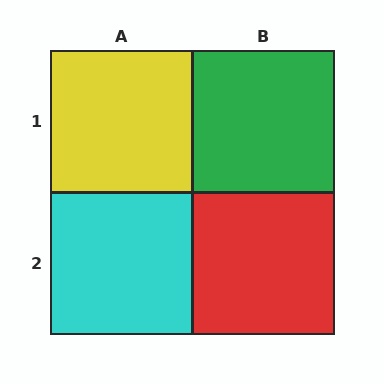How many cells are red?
1 cell is red.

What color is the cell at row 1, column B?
Green.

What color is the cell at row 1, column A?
Yellow.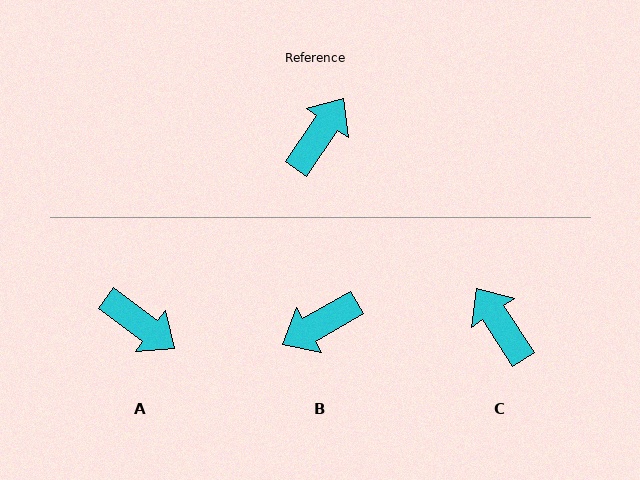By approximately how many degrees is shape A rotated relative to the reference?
Approximately 92 degrees clockwise.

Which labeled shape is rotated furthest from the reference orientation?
B, about 154 degrees away.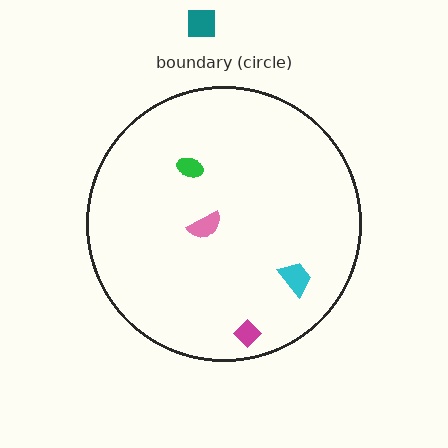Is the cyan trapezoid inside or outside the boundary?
Inside.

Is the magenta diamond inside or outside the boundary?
Inside.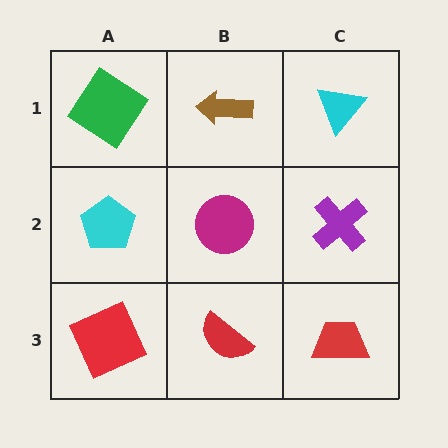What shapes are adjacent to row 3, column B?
A magenta circle (row 2, column B), a red square (row 3, column A), a red trapezoid (row 3, column C).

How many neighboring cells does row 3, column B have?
3.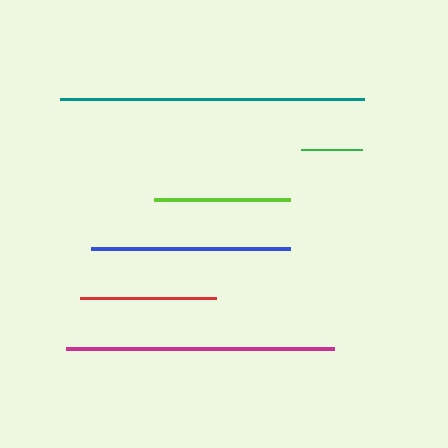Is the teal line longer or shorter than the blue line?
The teal line is longer than the blue line.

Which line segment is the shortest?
The green line is the shortest at approximately 62 pixels.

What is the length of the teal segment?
The teal segment is approximately 304 pixels long.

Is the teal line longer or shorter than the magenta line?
The teal line is longer than the magenta line.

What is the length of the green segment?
The green segment is approximately 62 pixels long.